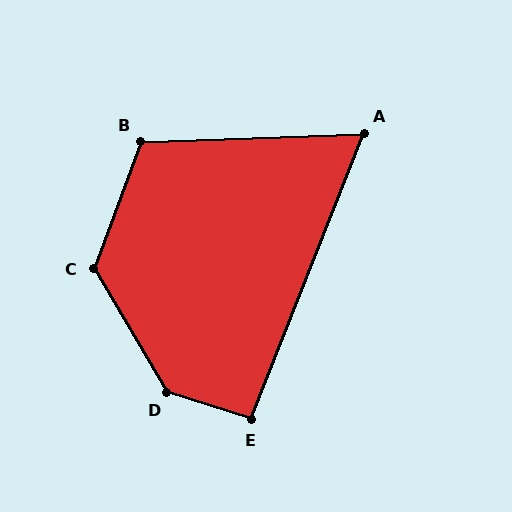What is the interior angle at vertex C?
Approximately 129 degrees (obtuse).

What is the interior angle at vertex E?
Approximately 94 degrees (approximately right).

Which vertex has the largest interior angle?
D, at approximately 138 degrees.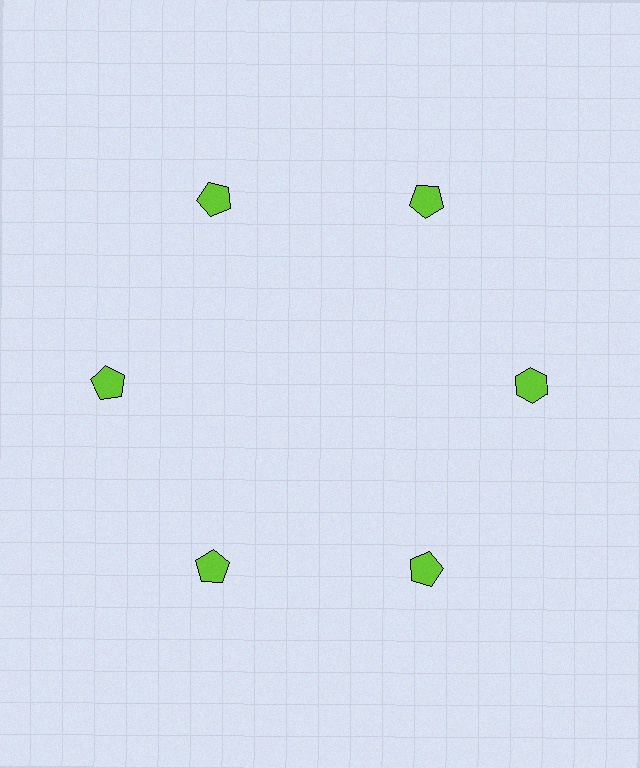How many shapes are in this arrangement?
There are 6 shapes arranged in a ring pattern.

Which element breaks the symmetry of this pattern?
The lime hexagon at roughly the 3 o'clock position breaks the symmetry. All other shapes are lime pentagons.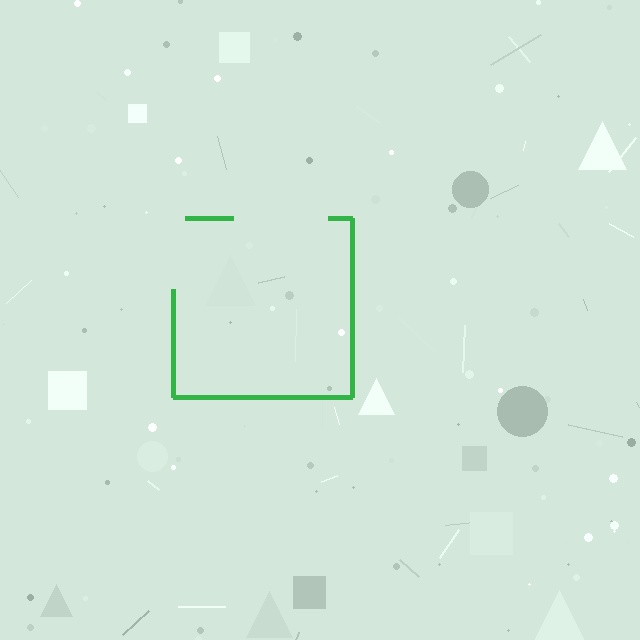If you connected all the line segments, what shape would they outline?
They would outline a square.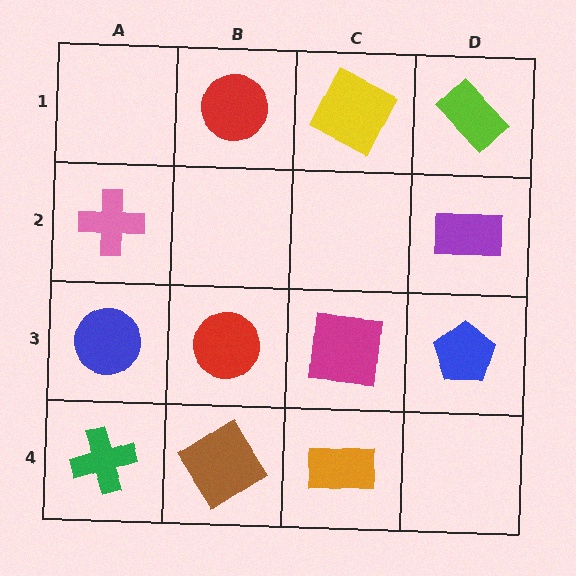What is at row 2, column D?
A purple rectangle.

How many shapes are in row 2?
2 shapes.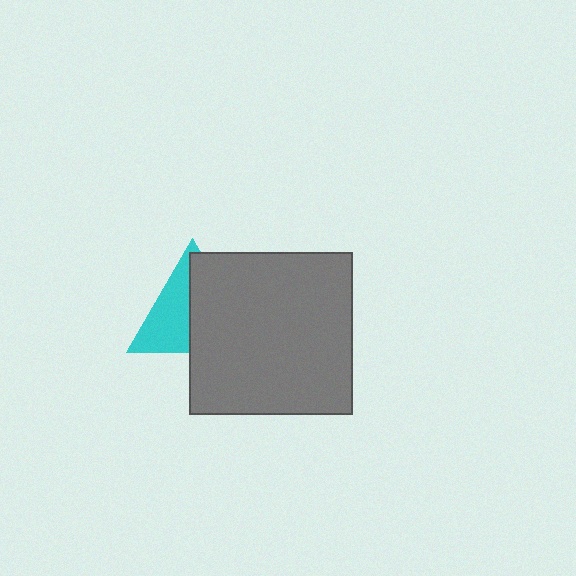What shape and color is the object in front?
The object in front is a gray square.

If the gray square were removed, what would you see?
You would see the complete cyan triangle.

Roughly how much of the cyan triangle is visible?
About half of it is visible (roughly 47%).